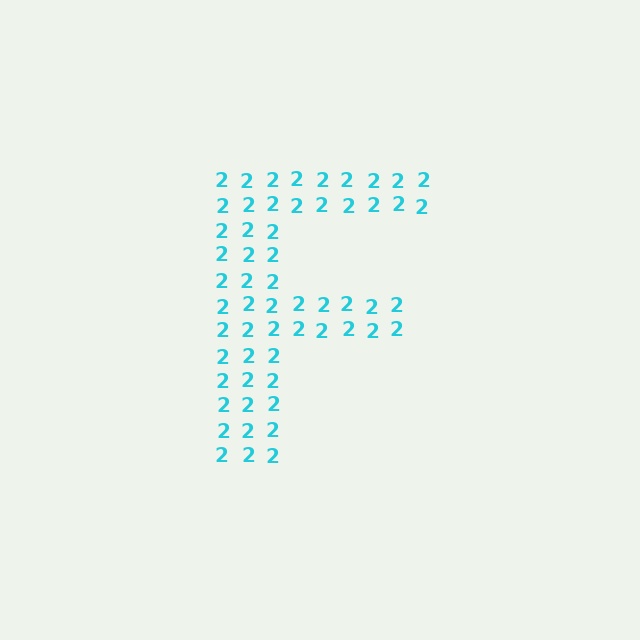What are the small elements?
The small elements are digit 2's.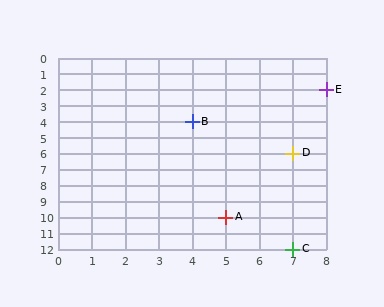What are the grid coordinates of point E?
Point E is at grid coordinates (8, 2).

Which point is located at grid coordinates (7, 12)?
Point C is at (7, 12).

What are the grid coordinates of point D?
Point D is at grid coordinates (7, 6).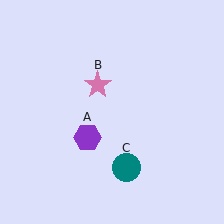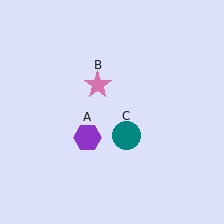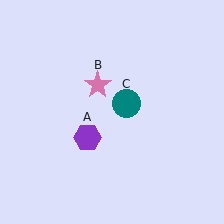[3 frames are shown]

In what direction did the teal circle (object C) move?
The teal circle (object C) moved up.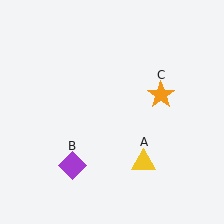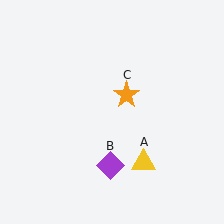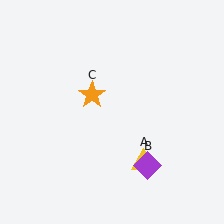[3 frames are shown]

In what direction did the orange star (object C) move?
The orange star (object C) moved left.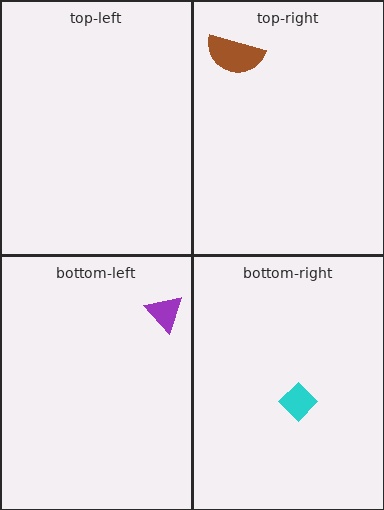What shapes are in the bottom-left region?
The purple triangle.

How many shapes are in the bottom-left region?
1.